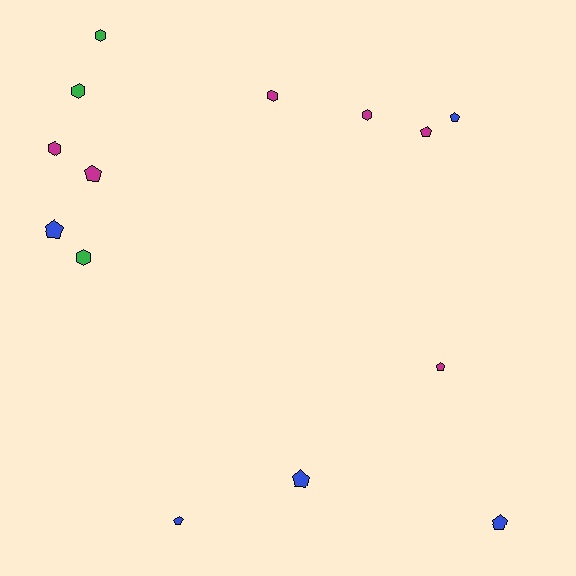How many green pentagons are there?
There are no green pentagons.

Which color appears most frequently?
Magenta, with 6 objects.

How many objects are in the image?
There are 14 objects.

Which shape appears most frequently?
Pentagon, with 8 objects.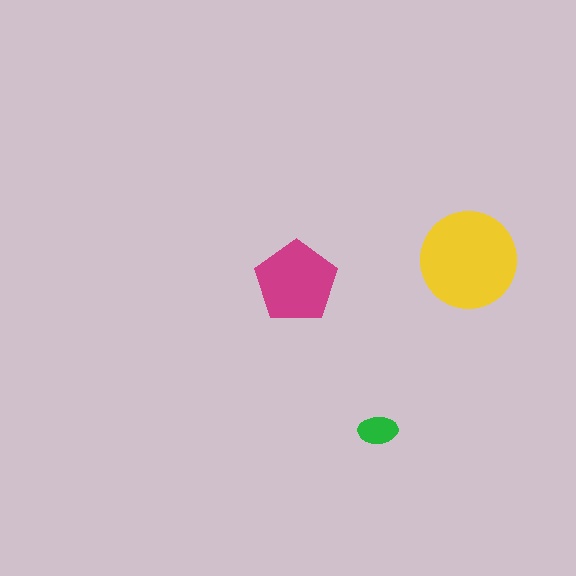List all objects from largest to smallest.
The yellow circle, the magenta pentagon, the green ellipse.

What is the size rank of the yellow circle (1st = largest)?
1st.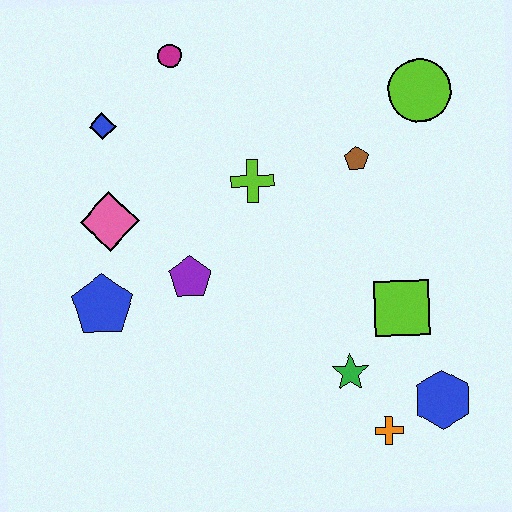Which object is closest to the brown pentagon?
The lime circle is closest to the brown pentagon.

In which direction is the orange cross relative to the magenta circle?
The orange cross is below the magenta circle.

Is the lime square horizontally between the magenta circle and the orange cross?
No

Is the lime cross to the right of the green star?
No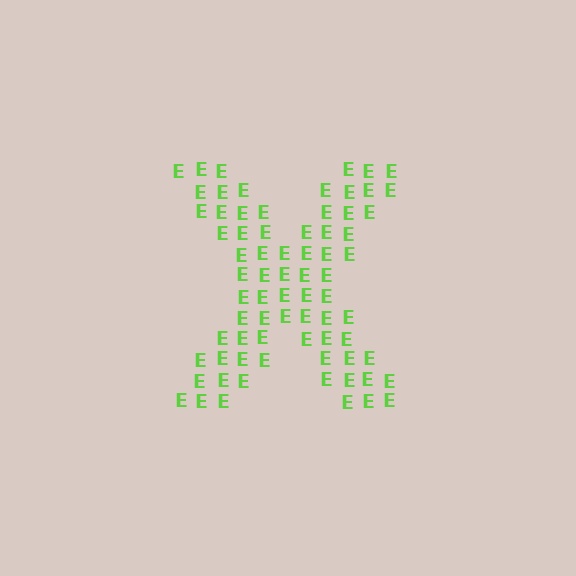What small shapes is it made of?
It is made of small letter E's.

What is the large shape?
The large shape is the letter X.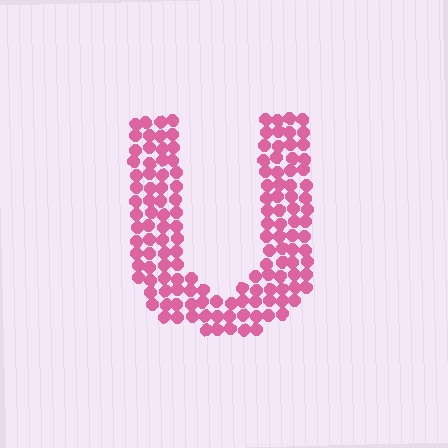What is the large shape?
The large shape is the letter U.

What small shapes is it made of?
It is made of small circles.